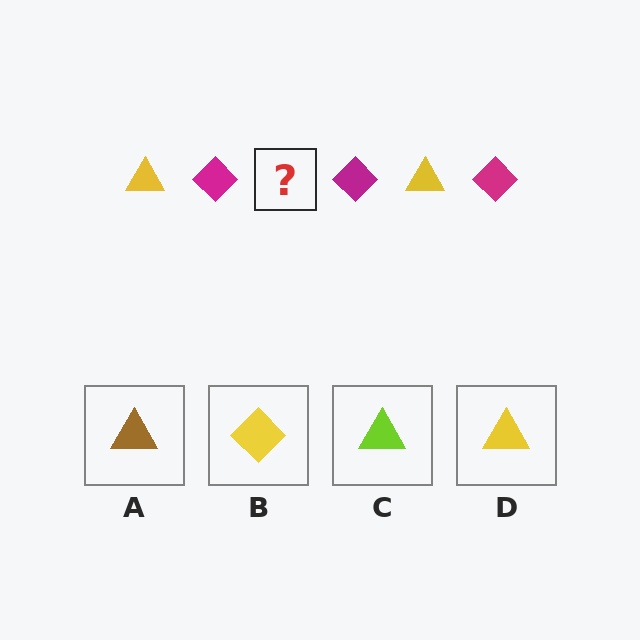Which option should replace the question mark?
Option D.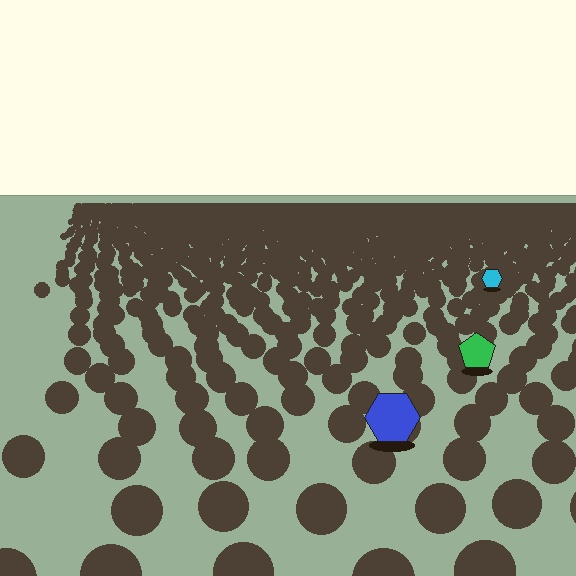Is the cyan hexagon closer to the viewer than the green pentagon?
No. The green pentagon is closer — you can tell from the texture gradient: the ground texture is coarser near it.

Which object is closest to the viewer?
The blue hexagon is closest. The texture marks near it are larger and more spread out.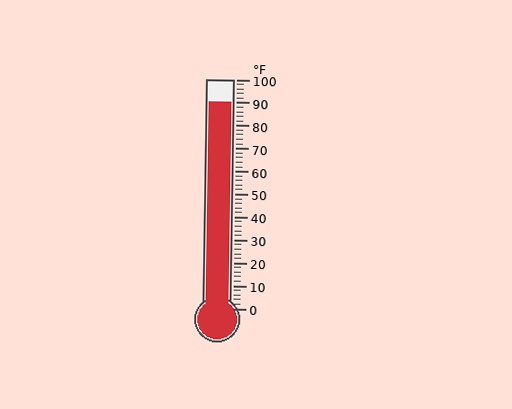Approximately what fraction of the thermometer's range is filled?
The thermometer is filled to approximately 90% of its range.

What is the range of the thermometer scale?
The thermometer scale ranges from 0°F to 100°F.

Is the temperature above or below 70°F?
The temperature is above 70°F.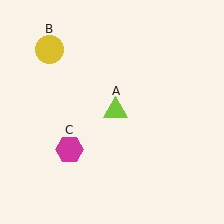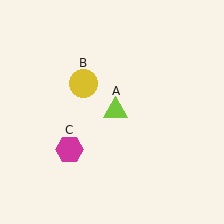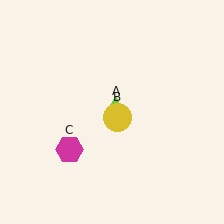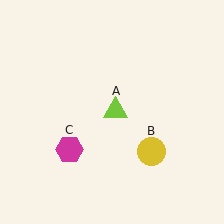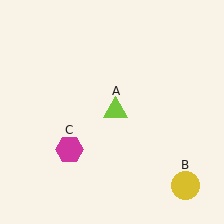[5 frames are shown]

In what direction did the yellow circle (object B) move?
The yellow circle (object B) moved down and to the right.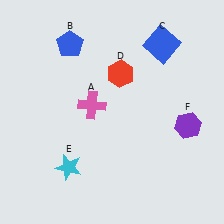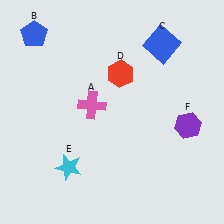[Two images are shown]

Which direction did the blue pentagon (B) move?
The blue pentagon (B) moved left.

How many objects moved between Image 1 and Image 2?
1 object moved between the two images.